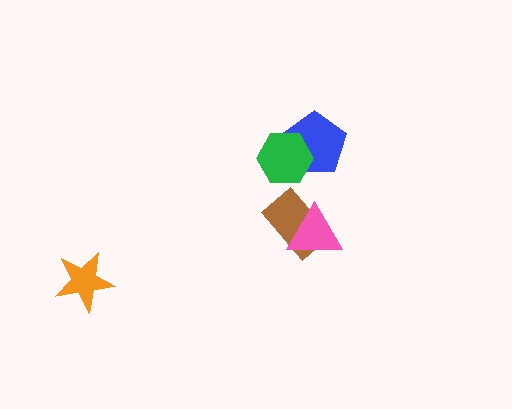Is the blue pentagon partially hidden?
Yes, it is partially covered by another shape.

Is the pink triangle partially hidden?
No, no other shape covers it.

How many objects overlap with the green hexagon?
1 object overlaps with the green hexagon.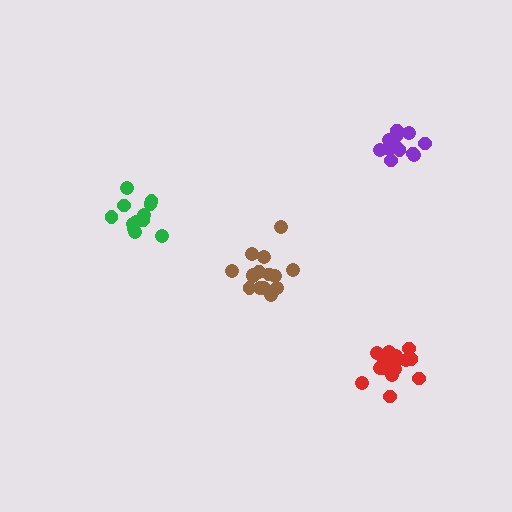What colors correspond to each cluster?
The clusters are colored: brown, green, red, purple.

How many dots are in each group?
Group 1: 17 dots, Group 2: 12 dots, Group 3: 17 dots, Group 4: 12 dots (58 total).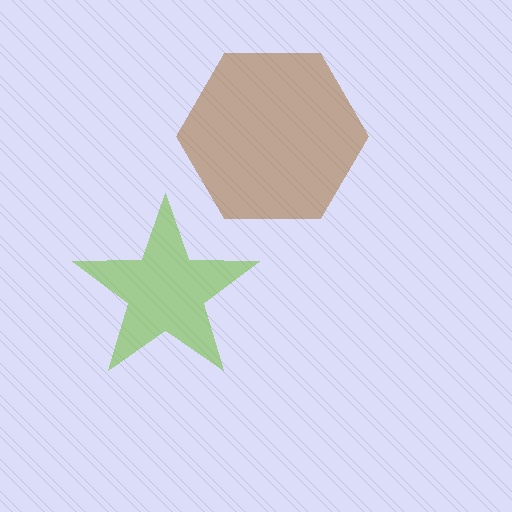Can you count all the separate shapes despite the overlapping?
Yes, there are 2 separate shapes.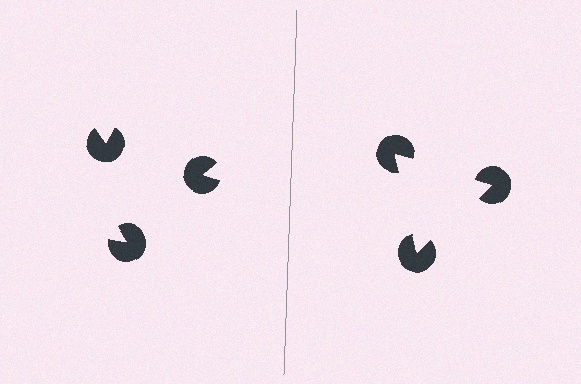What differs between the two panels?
The pac-man discs are positioned identically on both sides; only the wedge orientations differ. On the right they align to a triangle; on the left they are misaligned.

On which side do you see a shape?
An illusory triangle appears on the right side. On the left side the wedge cuts are rotated, so no coherent shape forms.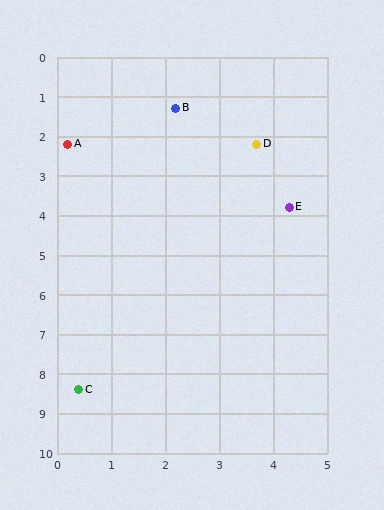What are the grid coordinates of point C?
Point C is at approximately (0.4, 8.4).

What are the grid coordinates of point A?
Point A is at approximately (0.2, 2.2).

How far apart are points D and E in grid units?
Points D and E are about 1.7 grid units apart.